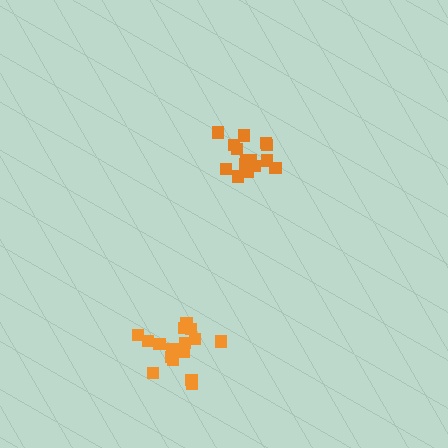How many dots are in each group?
Group 1: 16 dots, Group 2: 17 dots (33 total).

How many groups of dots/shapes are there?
There are 2 groups.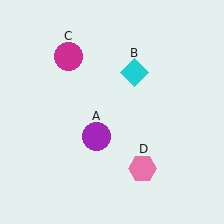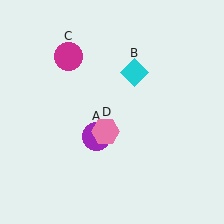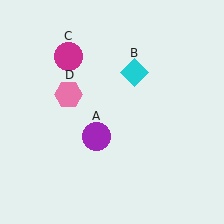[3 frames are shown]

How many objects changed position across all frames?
1 object changed position: pink hexagon (object D).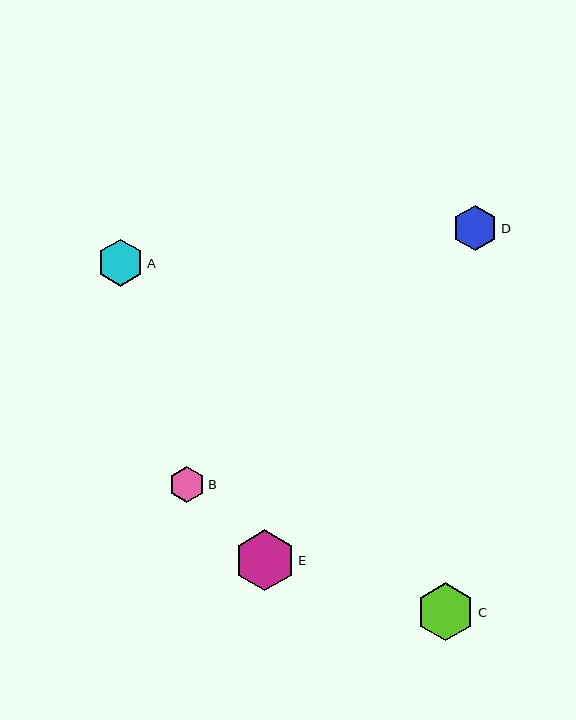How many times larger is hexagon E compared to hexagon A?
Hexagon E is approximately 1.3 times the size of hexagon A.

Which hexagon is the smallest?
Hexagon B is the smallest with a size of approximately 36 pixels.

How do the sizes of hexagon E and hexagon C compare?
Hexagon E and hexagon C are approximately the same size.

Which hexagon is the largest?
Hexagon E is the largest with a size of approximately 61 pixels.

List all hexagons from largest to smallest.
From largest to smallest: E, C, A, D, B.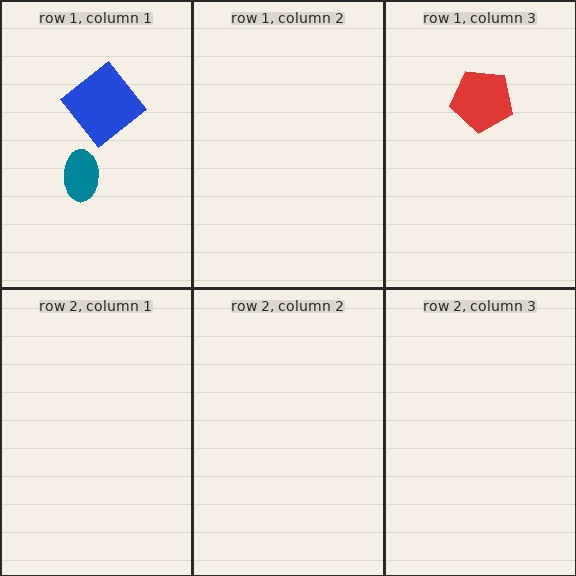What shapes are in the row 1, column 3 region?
The red pentagon.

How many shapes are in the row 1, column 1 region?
2.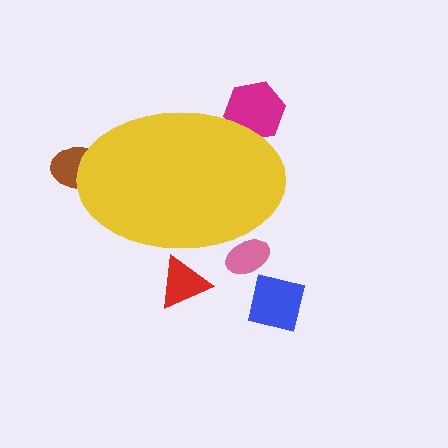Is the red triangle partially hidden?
Yes, the red triangle is partially hidden behind the yellow ellipse.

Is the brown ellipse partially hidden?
Yes, the brown ellipse is partially hidden behind the yellow ellipse.